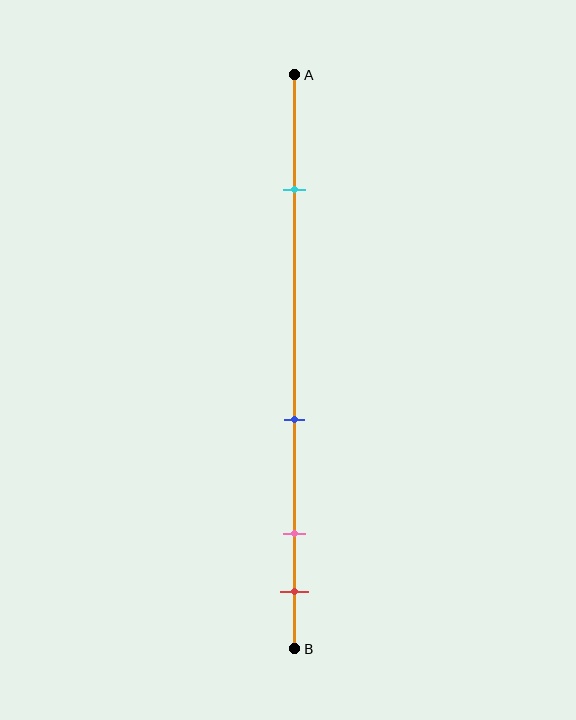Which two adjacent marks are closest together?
The pink and red marks are the closest adjacent pair.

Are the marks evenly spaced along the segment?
No, the marks are not evenly spaced.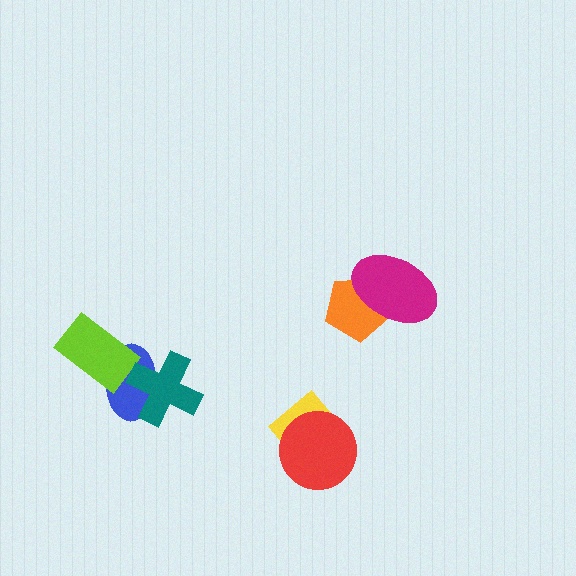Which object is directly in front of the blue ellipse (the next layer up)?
The lime rectangle is directly in front of the blue ellipse.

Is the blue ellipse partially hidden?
Yes, it is partially covered by another shape.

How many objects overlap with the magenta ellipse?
1 object overlaps with the magenta ellipse.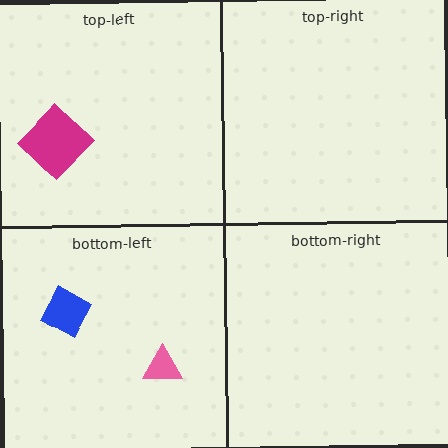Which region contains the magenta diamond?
The top-left region.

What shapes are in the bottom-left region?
The blue diamond, the pink triangle.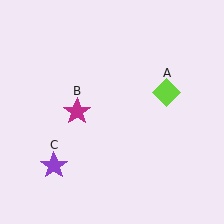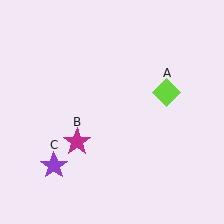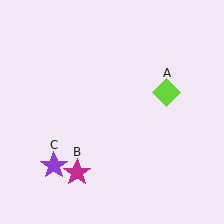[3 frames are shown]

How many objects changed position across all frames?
1 object changed position: magenta star (object B).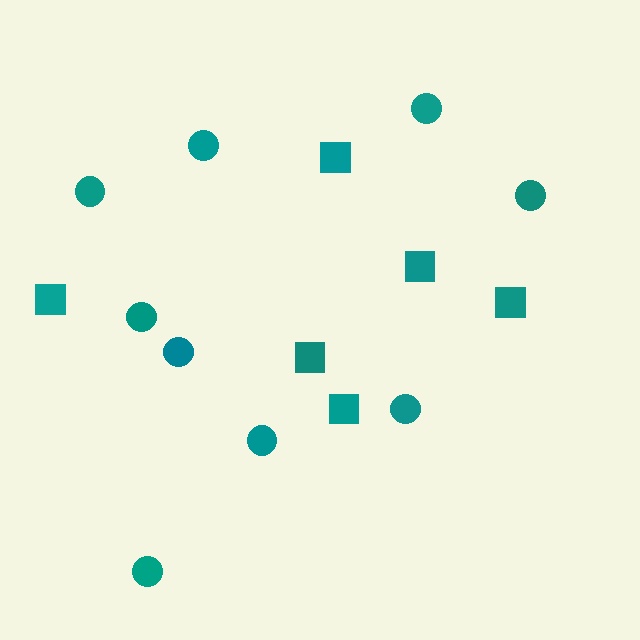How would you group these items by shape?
There are 2 groups: one group of squares (6) and one group of circles (9).